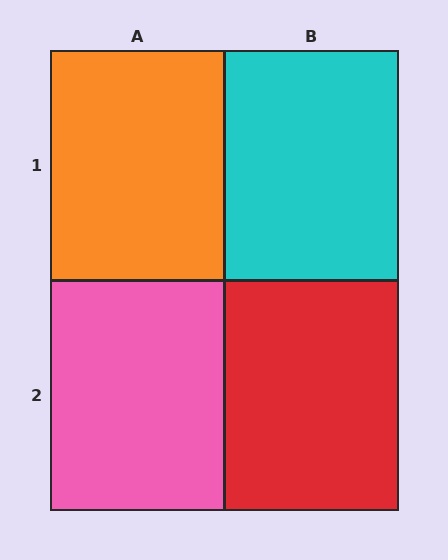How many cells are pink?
1 cell is pink.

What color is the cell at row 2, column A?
Pink.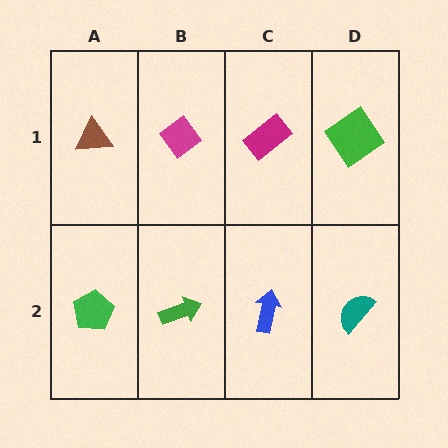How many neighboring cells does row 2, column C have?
3.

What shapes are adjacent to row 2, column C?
A magenta rectangle (row 1, column C), a green arrow (row 2, column B), a teal semicircle (row 2, column D).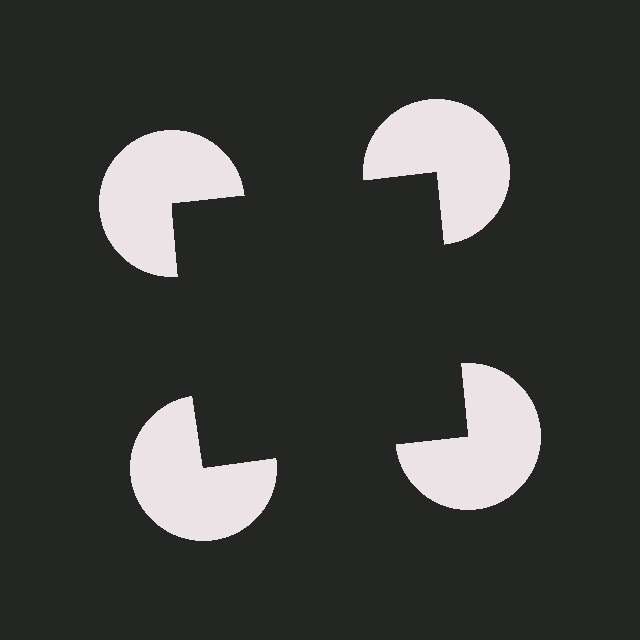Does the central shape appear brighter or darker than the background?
It typically appears slightly darker than the background, even though no actual brightness change is drawn.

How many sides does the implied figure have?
4 sides.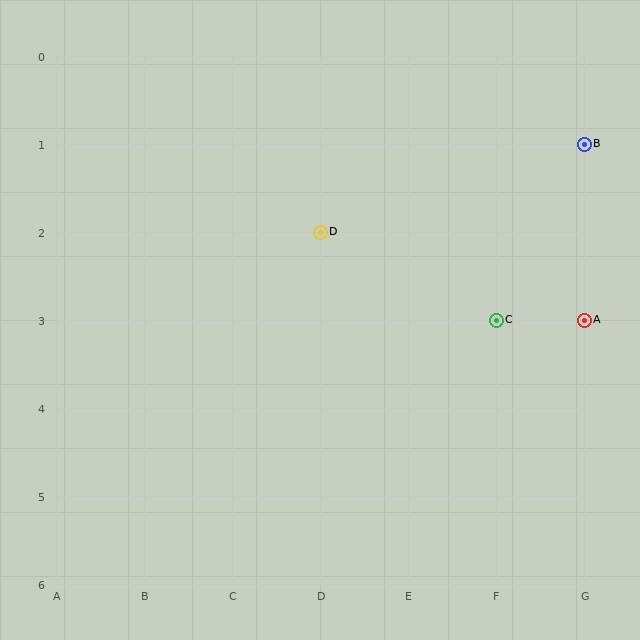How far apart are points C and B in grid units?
Points C and B are 1 column and 2 rows apart (about 2.2 grid units diagonally).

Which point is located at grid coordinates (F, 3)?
Point C is at (F, 3).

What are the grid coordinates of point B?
Point B is at grid coordinates (G, 1).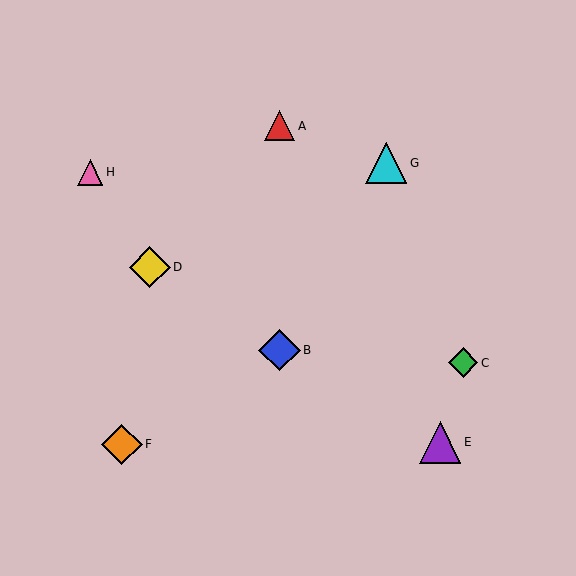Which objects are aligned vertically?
Objects A, B are aligned vertically.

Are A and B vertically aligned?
Yes, both are at x≈280.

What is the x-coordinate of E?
Object E is at x≈440.